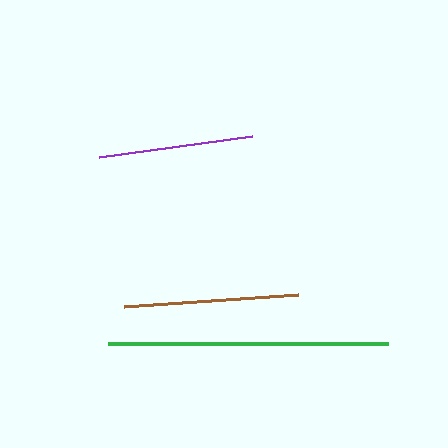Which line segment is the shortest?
The purple line is the shortest at approximately 155 pixels.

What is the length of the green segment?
The green segment is approximately 280 pixels long.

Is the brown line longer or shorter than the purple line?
The brown line is longer than the purple line.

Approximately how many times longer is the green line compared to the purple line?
The green line is approximately 1.8 times the length of the purple line.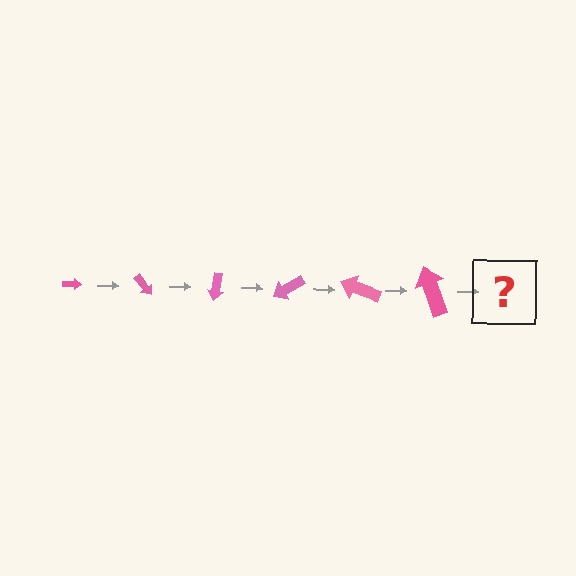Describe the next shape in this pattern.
It should be an arrow, larger than the previous one and rotated 300 degrees from the start.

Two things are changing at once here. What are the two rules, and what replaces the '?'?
The two rules are that the arrow grows larger each step and it rotates 50 degrees each step. The '?' should be an arrow, larger than the previous one and rotated 300 degrees from the start.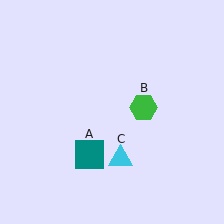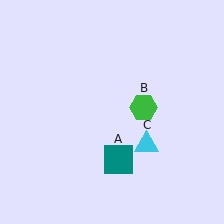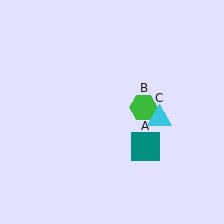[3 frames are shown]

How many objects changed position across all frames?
2 objects changed position: teal square (object A), cyan triangle (object C).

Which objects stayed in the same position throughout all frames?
Green hexagon (object B) remained stationary.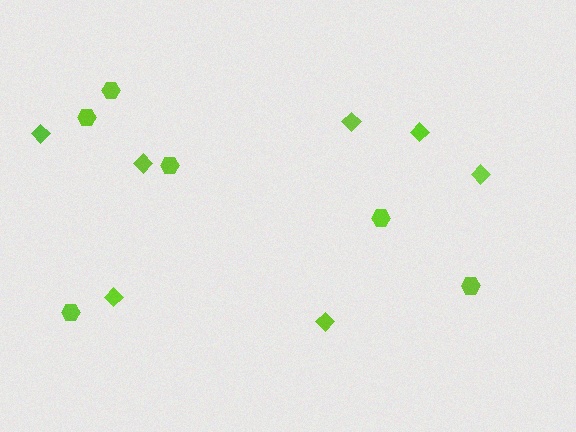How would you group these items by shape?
There are 2 groups: one group of diamonds (7) and one group of hexagons (6).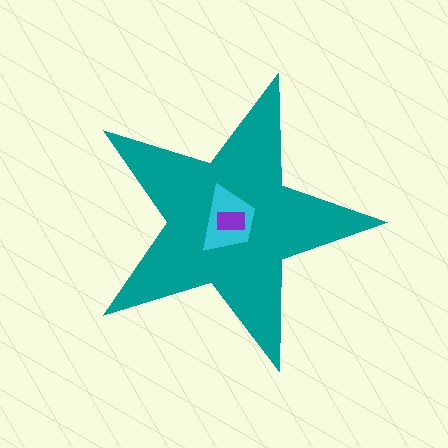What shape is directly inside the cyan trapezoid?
The purple rectangle.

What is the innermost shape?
The purple rectangle.